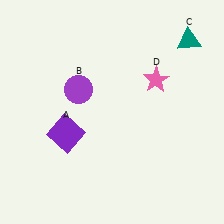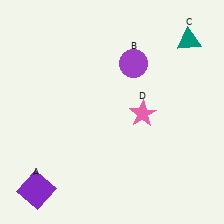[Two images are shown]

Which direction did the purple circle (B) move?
The purple circle (B) moved right.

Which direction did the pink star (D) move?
The pink star (D) moved down.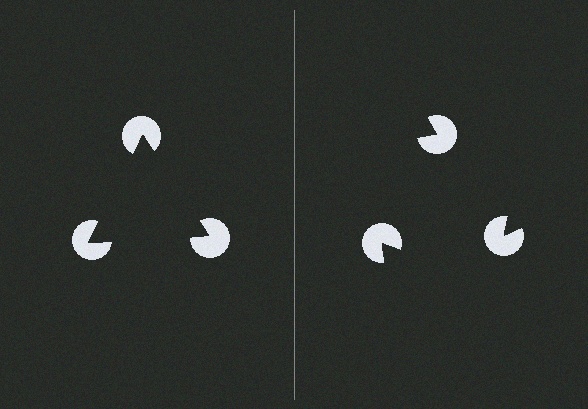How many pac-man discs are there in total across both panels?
6 — 3 on each side.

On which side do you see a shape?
An illusory triangle appears on the left side. On the right side the wedge cuts are rotated, so no coherent shape forms.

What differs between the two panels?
The pac-man discs are positioned identically on both sides; only the wedge orientations differ. On the left they align to a triangle; on the right they are misaligned.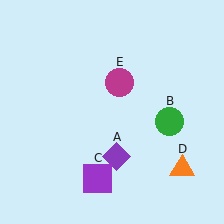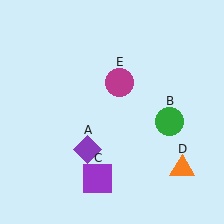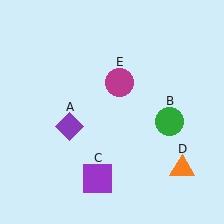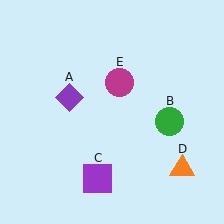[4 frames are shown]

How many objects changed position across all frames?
1 object changed position: purple diamond (object A).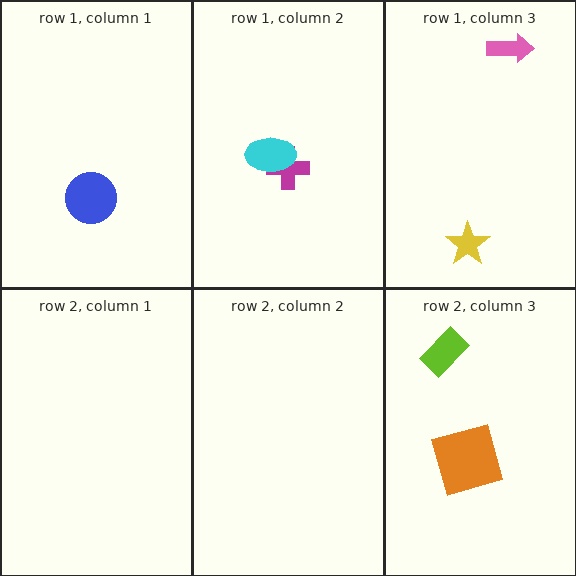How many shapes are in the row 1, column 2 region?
2.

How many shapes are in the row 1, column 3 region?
2.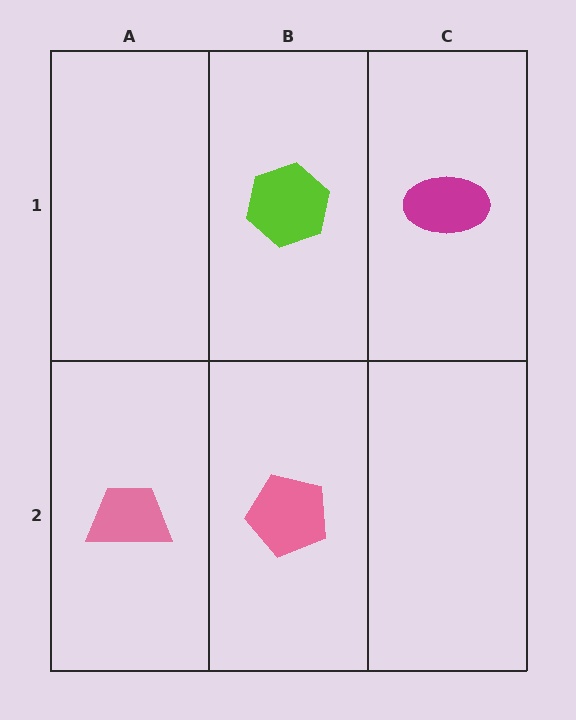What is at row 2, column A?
A pink trapezoid.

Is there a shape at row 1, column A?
No, that cell is empty.